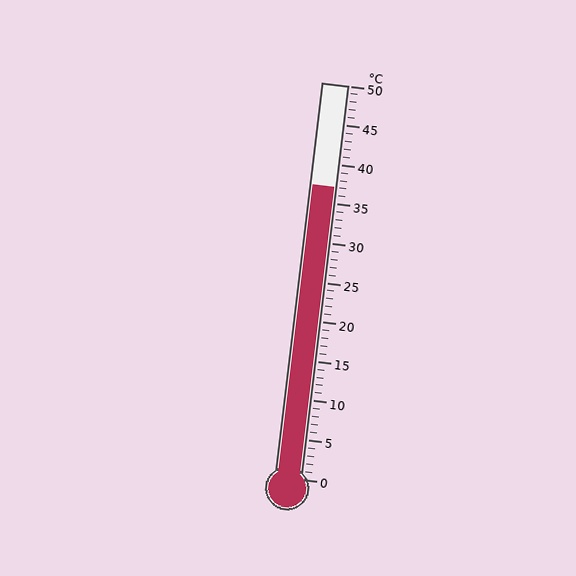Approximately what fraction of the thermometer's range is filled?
The thermometer is filled to approximately 75% of its range.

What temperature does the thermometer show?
The thermometer shows approximately 37°C.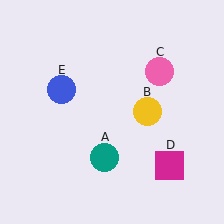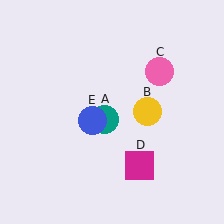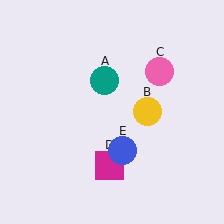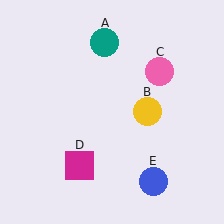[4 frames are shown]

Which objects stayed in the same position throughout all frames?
Yellow circle (object B) and pink circle (object C) remained stationary.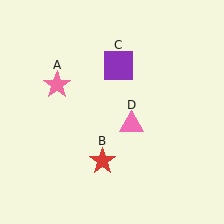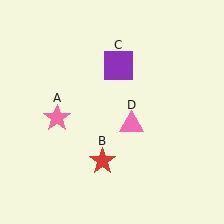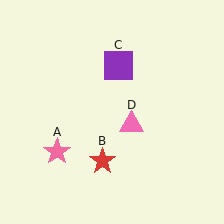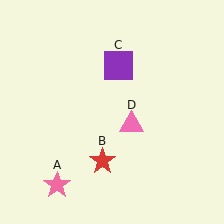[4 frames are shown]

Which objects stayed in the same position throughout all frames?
Red star (object B) and purple square (object C) and pink triangle (object D) remained stationary.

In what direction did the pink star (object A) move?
The pink star (object A) moved down.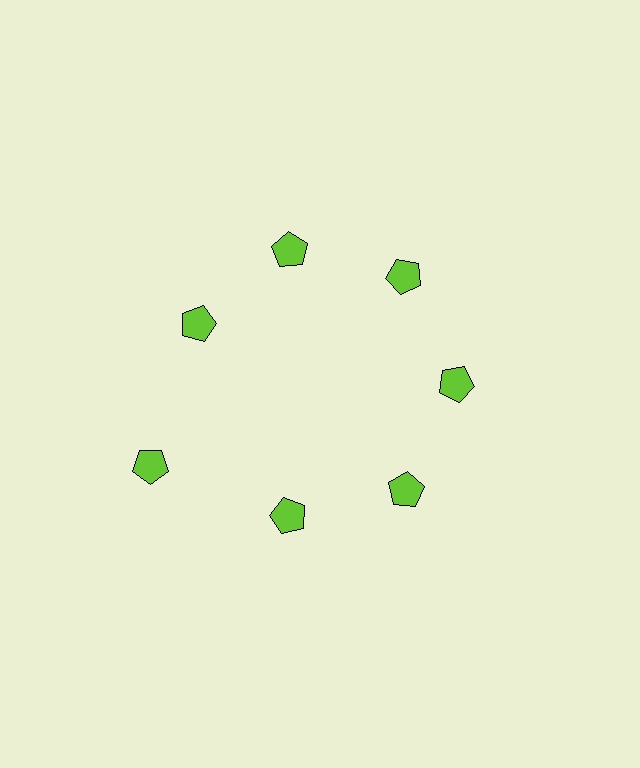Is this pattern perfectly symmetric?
No. The 7 lime pentagons are arranged in a ring, but one element near the 8 o'clock position is pushed outward from the center, breaking the 7-fold rotational symmetry.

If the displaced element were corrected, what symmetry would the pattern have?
It would have 7-fold rotational symmetry — the pattern would map onto itself every 51 degrees.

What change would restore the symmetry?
The symmetry would be restored by moving it inward, back onto the ring so that all 7 pentagons sit at equal angles and equal distance from the center.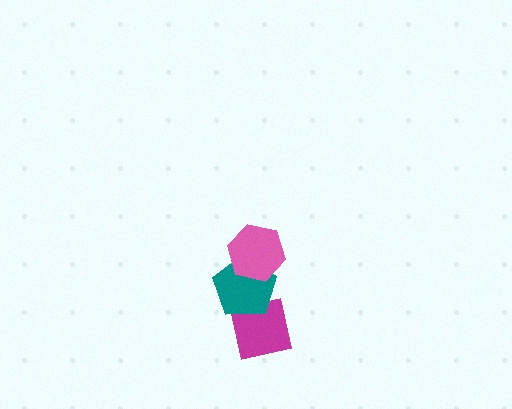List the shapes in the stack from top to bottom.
From top to bottom: the pink hexagon, the teal pentagon, the magenta square.